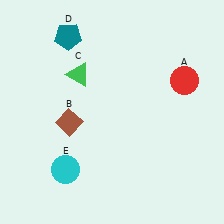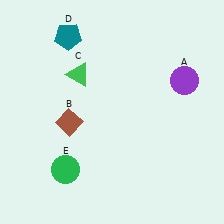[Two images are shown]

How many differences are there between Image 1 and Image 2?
There are 2 differences between the two images.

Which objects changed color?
A changed from red to purple. E changed from cyan to green.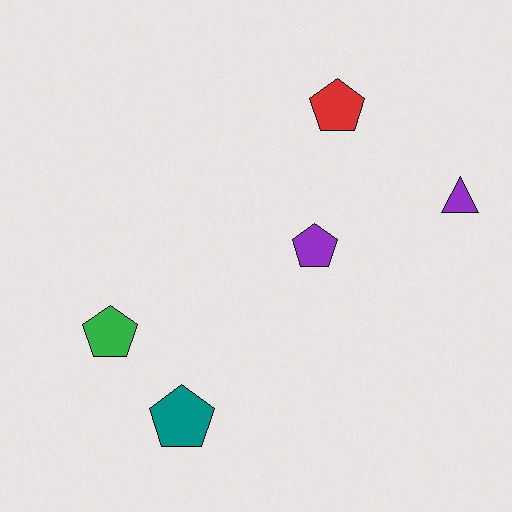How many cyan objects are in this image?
There are no cyan objects.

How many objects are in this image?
There are 5 objects.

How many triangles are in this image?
There is 1 triangle.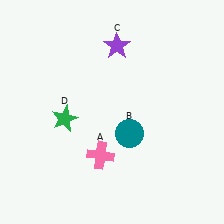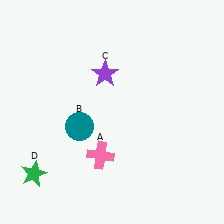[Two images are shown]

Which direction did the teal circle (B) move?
The teal circle (B) moved left.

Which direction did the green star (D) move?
The green star (D) moved down.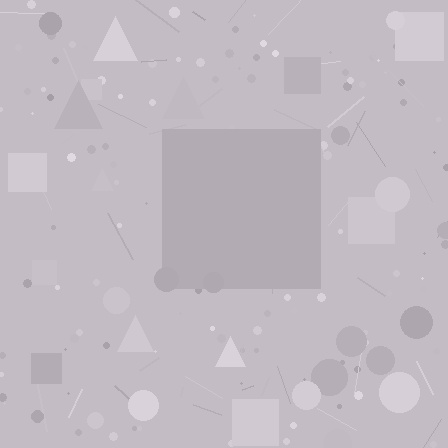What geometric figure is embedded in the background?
A square is embedded in the background.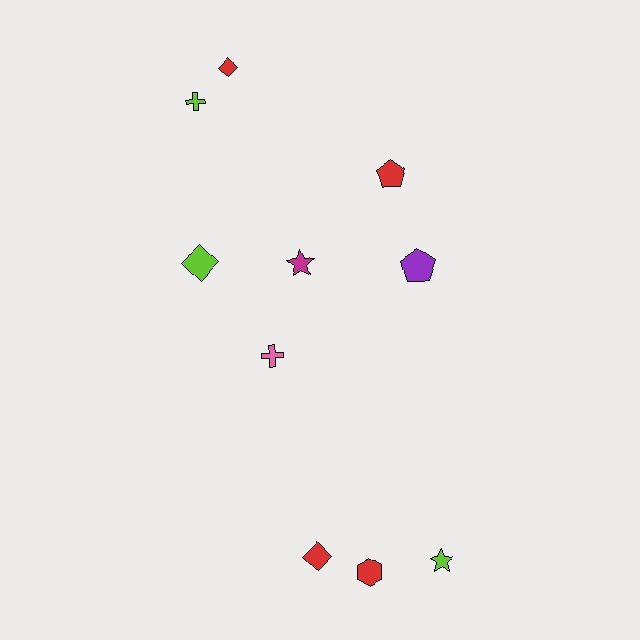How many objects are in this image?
There are 10 objects.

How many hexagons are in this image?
There is 1 hexagon.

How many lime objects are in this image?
There are 3 lime objects.